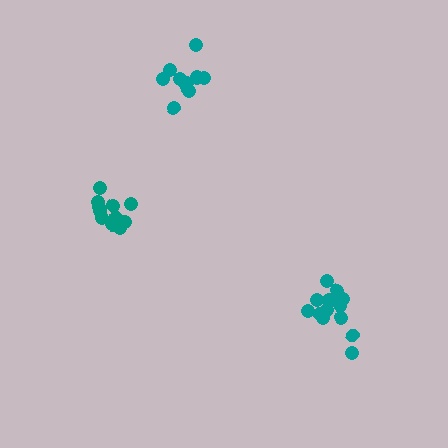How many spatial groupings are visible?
There are 3 spatial groupings.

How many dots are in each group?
Group 1: 14 dots, Group 2: 12 dots, Group 3: 12 dots (38 total).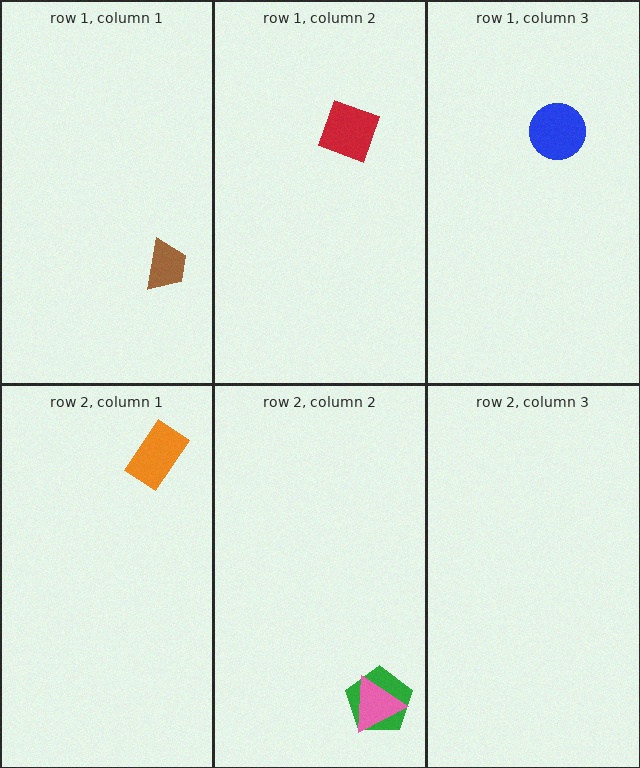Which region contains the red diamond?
The row 1, column 2 region.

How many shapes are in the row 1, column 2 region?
1.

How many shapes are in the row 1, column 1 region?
1.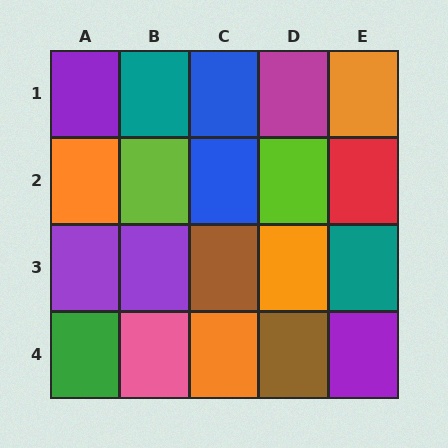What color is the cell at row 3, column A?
Purple.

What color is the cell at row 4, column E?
Purple.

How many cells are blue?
2 cells are blue.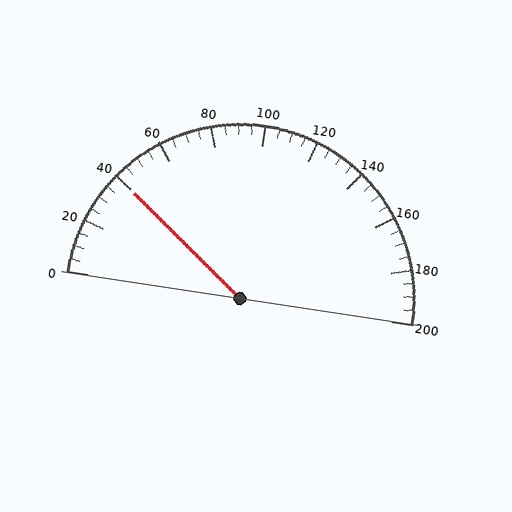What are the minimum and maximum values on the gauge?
The gauge ranges from 0 to 200.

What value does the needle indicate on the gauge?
The needle indicates approximately 40.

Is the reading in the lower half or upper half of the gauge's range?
The reading is in the lower half of the range (0 to 200).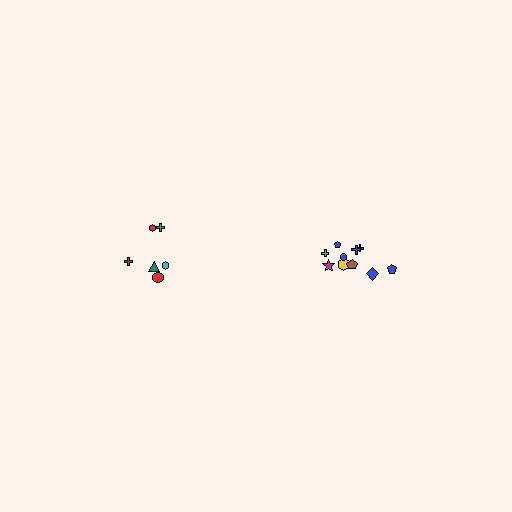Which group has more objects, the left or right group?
The right group.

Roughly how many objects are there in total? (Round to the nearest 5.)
Roughly 15 objects in total.